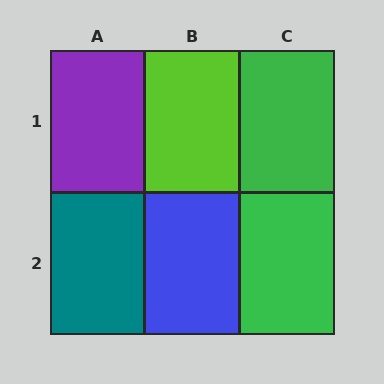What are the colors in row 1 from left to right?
Purple, lime, green.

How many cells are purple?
1 cell is purple.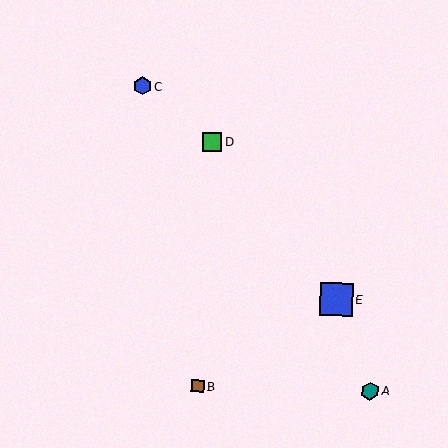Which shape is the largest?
The blue square (labeled E) is the largest.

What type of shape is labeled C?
Shape C is a blue hexagon.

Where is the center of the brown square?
The center of the brown square is at (198, 386).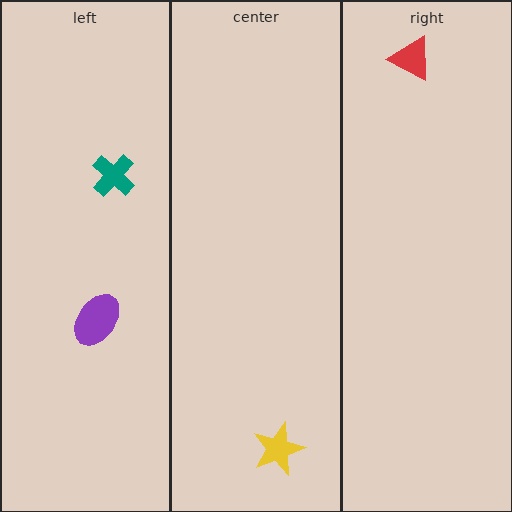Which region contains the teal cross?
The left region.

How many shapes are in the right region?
1.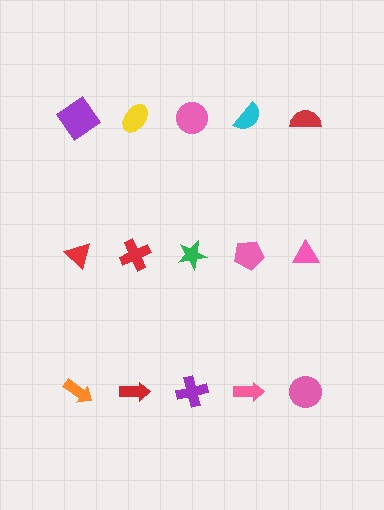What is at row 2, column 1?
A red triangle.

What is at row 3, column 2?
A red arrow.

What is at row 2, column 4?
A pink pentagon.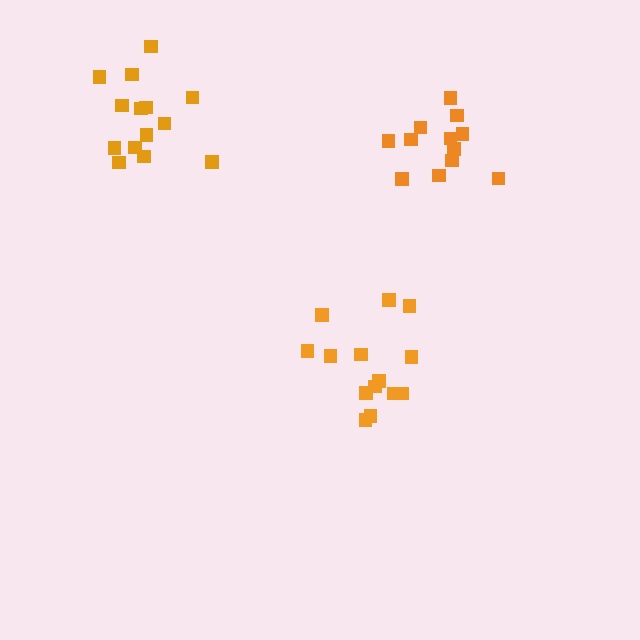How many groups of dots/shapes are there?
There are 3 groups.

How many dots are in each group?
Group 1: 14 dots, Group 2: 14 dots, Group 3: 12 dots (40 total).